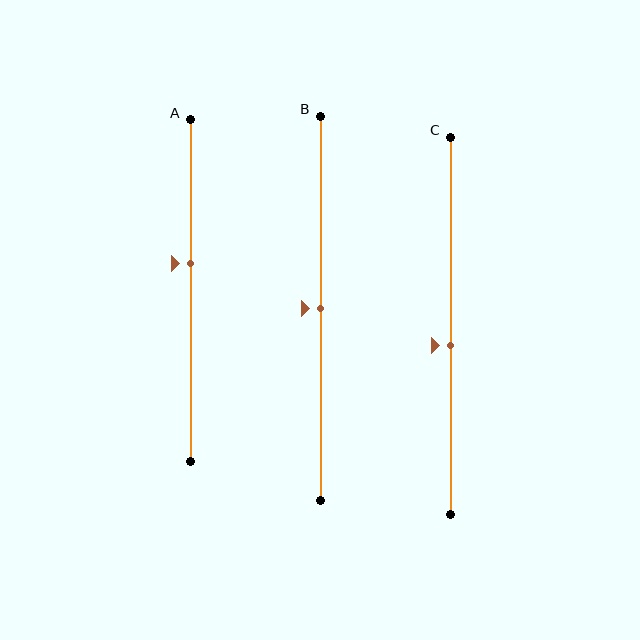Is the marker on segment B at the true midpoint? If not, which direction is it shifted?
Yes, the marker on segment B is at the true midpoint.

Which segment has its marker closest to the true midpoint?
Segment B has its marker closest to the true midpoint.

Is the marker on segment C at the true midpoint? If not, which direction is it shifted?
No, the marker on segment C is shifted downward by about 5% of the segment length.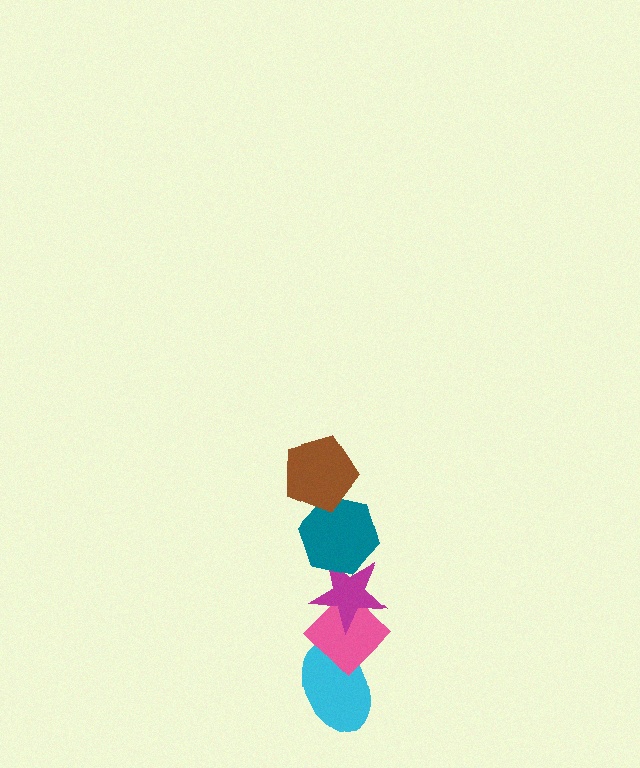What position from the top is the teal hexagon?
The teal hexagon is 2nd from the top.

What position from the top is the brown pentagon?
The brown pentagon is 1st from the top.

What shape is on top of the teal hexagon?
The brown pentagon is on top of the teal hexagon.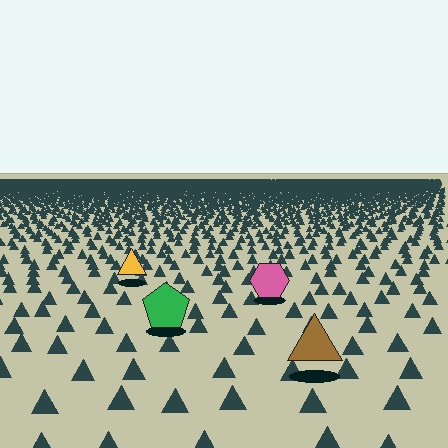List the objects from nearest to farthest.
From nearest to farthest: the brown triangle, the green pentagon, the pink hexagon, the yellow triangle.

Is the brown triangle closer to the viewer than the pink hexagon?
Yes. The brown triangle is closer — you can tell from the texture gradient: the ground texture is coarser near it.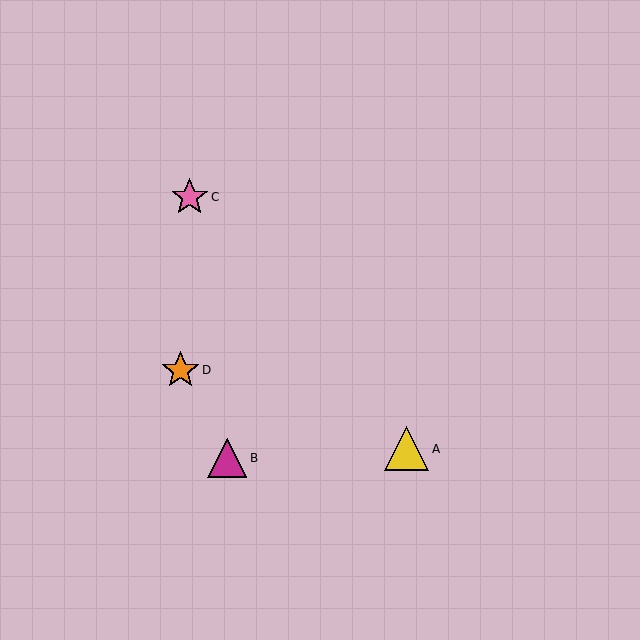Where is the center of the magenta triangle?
The center of the magenta triangle is at (227, 458).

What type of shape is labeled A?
Shape A is a yellow triangle.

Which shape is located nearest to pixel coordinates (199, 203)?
The pink star (labeled C) at (190, 197) is nearest to that location.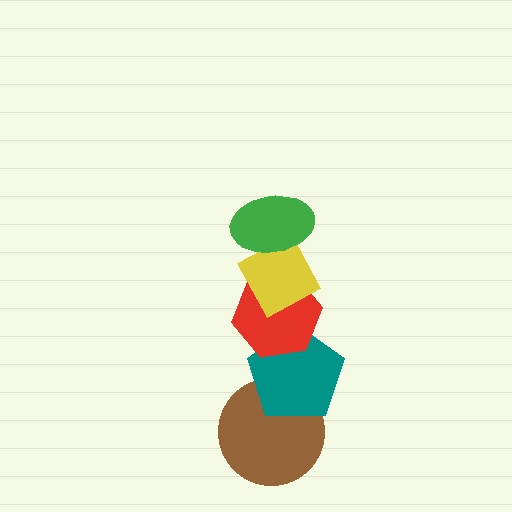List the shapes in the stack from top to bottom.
From top to bottom: the green ellipse, the yellow diamond, the red hexagon, the teal pentagon, the brown circle.